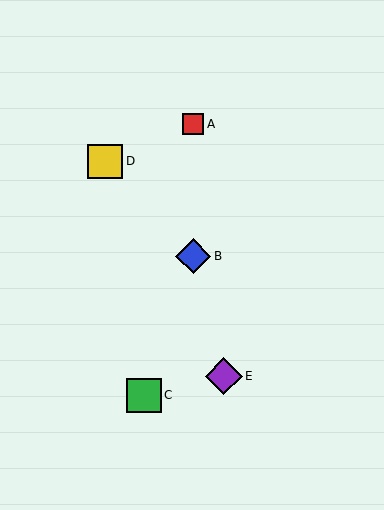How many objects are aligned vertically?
2 objects (A, B) are aligned vertically.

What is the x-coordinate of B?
Object B is at x≈193.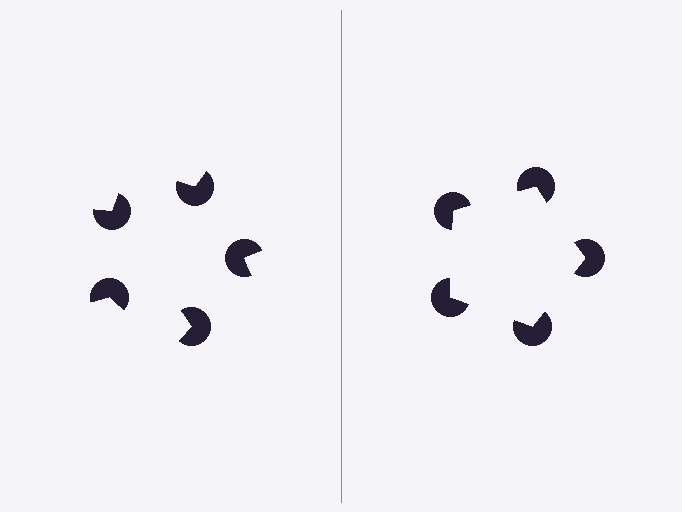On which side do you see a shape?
An illusory pentagon appears on the right side. On the left side the wedge cuts are rotated, so no coherent shape forms.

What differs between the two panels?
The pac-man discs are positioned identically on both sides; only the wedge orientations differ. On the right they align to a pentagon; on the left they are misaligned.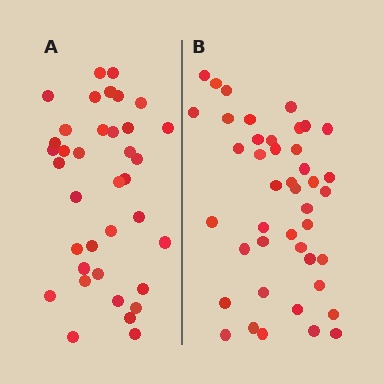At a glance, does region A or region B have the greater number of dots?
Region B (the right region) has more dots.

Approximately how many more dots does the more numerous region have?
Region B has about 6 more dots than region A.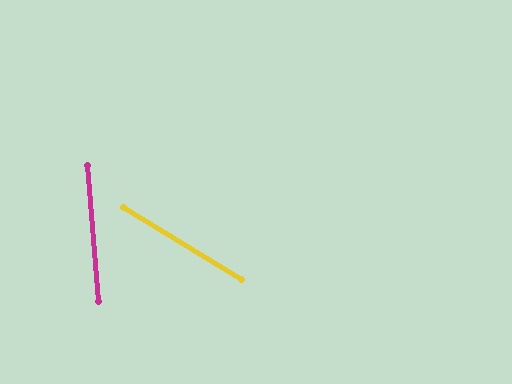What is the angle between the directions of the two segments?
Approximately 54 degrees.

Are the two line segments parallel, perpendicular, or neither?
Neither parallel nor perpendicular — they differ by about 54°.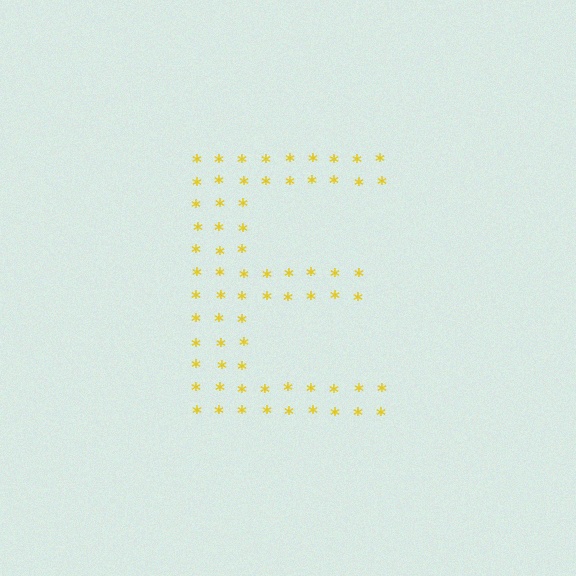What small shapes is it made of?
It is made of small asterisks.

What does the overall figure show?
The overall figure shows the letter E.